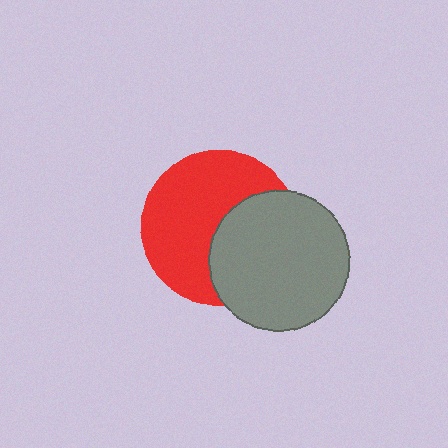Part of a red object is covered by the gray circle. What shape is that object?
It is a circle.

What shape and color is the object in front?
The object in front is a gray circle.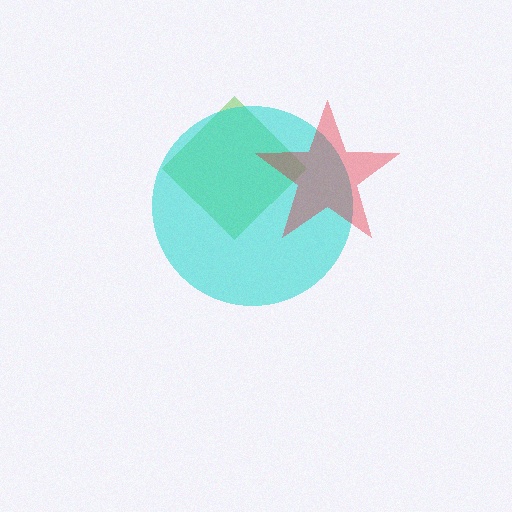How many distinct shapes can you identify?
There are 3 distinct shapes: a lime diamond, a cyan circle, a red star.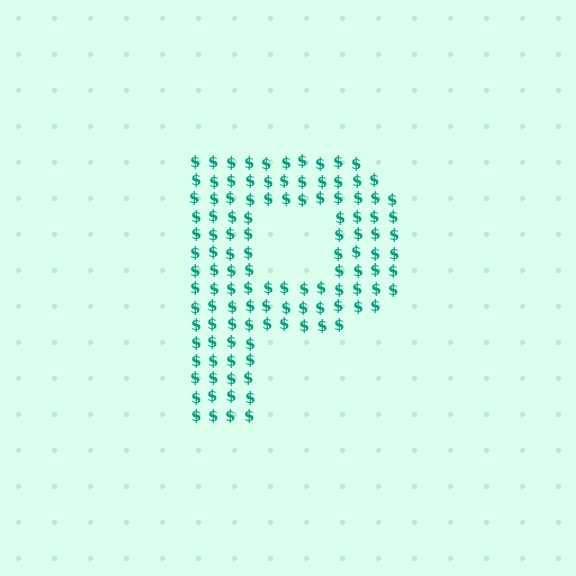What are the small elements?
The small elements are dollar signs.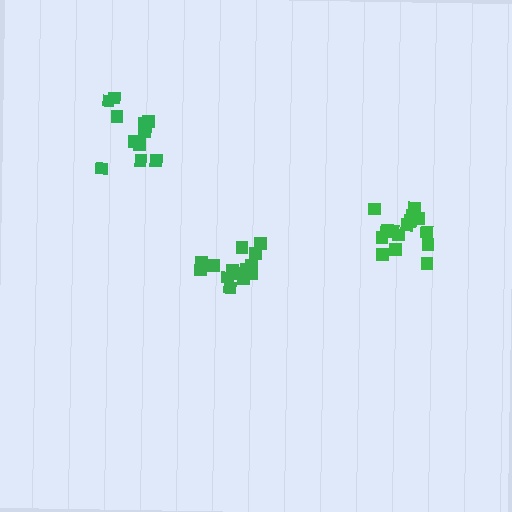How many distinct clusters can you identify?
There are 3 distinct clusters.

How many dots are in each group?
Group 1: 13 dots, Group 2: 14 dots, Group 3: 15 dots (42 total).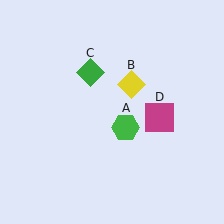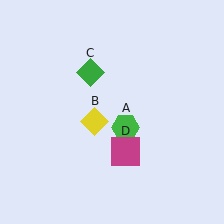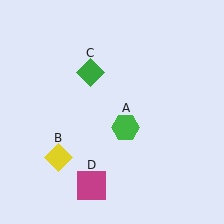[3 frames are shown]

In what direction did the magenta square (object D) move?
The magenta square (object D) moved down and to the left.